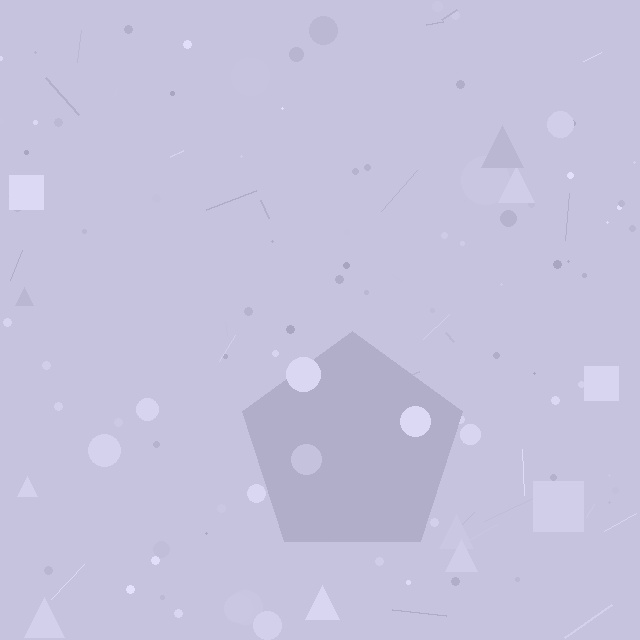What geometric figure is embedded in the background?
A pentagon is embedded in the background.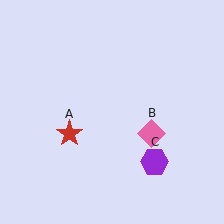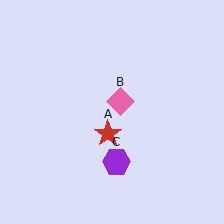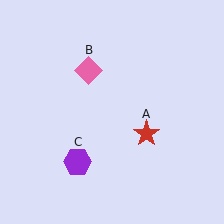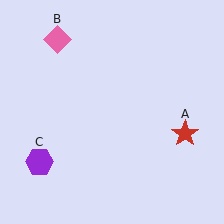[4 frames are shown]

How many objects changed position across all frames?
3 objects changed position: red star (object A), pink diamond (object B), purple hexagon (object C).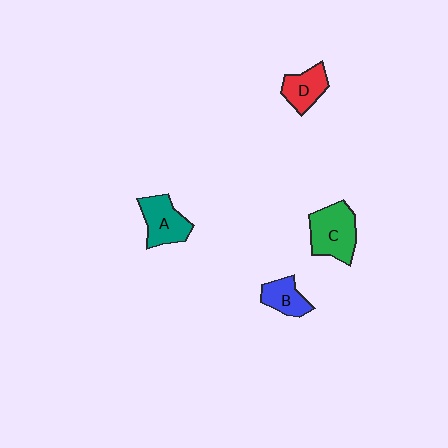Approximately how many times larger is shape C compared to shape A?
Approximately 1.2 times.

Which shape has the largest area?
Shape C (green).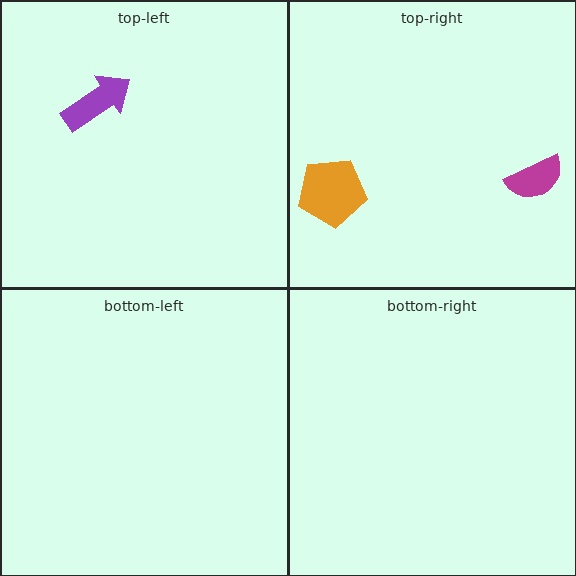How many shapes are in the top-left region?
1.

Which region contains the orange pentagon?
The top-right region.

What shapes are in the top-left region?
The purple arrow.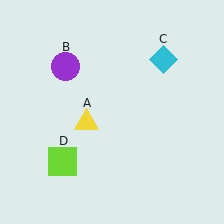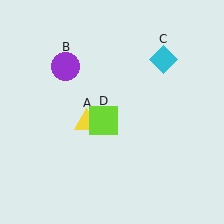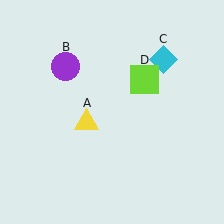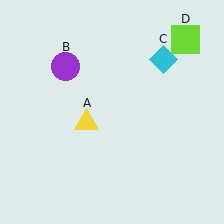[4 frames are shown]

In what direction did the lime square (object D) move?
The lime square (object D) moved up and to the right.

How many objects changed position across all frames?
1 object changed position: lime square (object D).